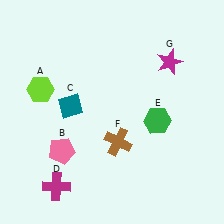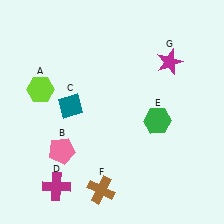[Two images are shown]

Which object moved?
The brown cross (F) moved down.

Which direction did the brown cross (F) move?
The brown cross (F) moved down.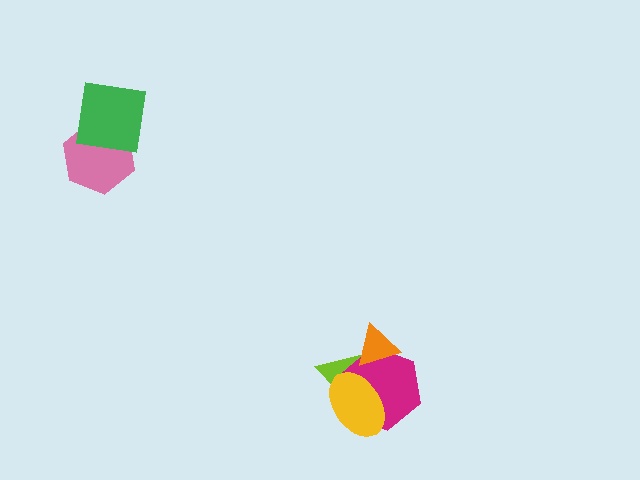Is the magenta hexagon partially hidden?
Yes, it is partially covered by another shape.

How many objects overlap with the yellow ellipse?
2 objects overlap with the yellow ellipse.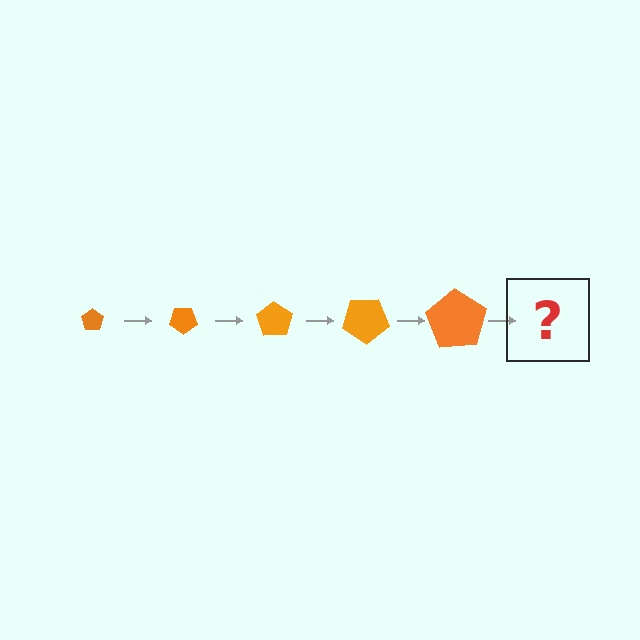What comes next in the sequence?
The next element should be a pentagon, larger than the previous one and rotated 175 degrees from the start.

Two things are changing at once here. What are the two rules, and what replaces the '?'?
The two rules are that the pentagon grows larger each step and it rotates 35 degrees each step. The '?' should be a pentagon, larger than the previous one and rotated 175 degrees from the start.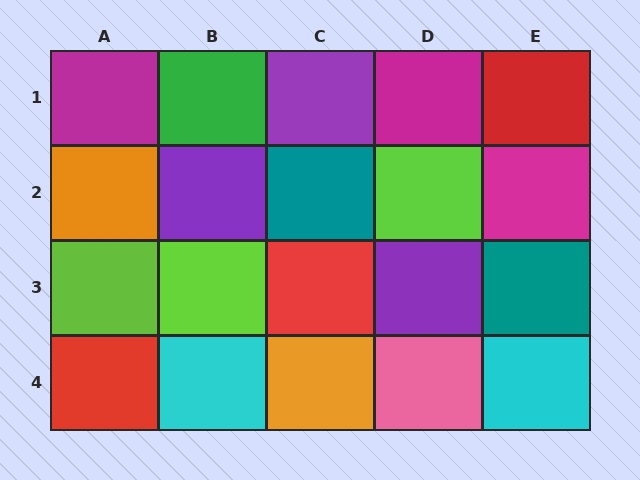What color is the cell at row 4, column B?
Cyan.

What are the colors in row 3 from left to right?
Lime, lime, red, purple, teal.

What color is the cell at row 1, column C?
Purple.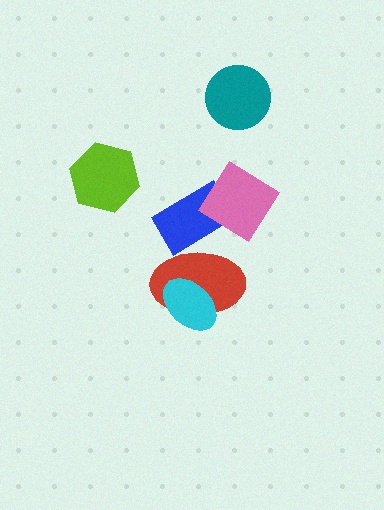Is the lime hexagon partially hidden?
No, no other shape covers it.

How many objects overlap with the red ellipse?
2 objects overlap with the red ellipse.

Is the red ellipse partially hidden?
Yes, it is partially covered by another shape.